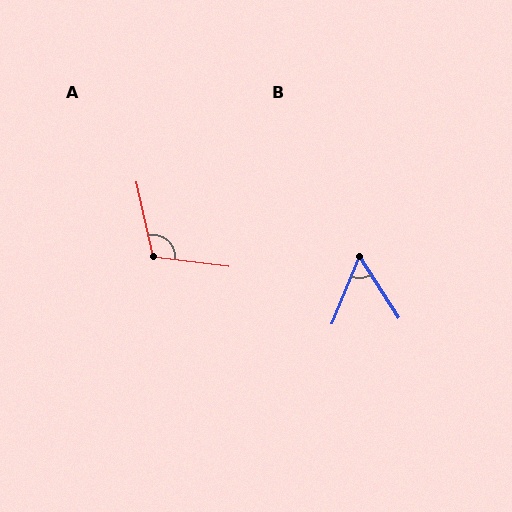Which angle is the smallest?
B, at approximately 55 degrees.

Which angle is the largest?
A, at approximately 109 degrees.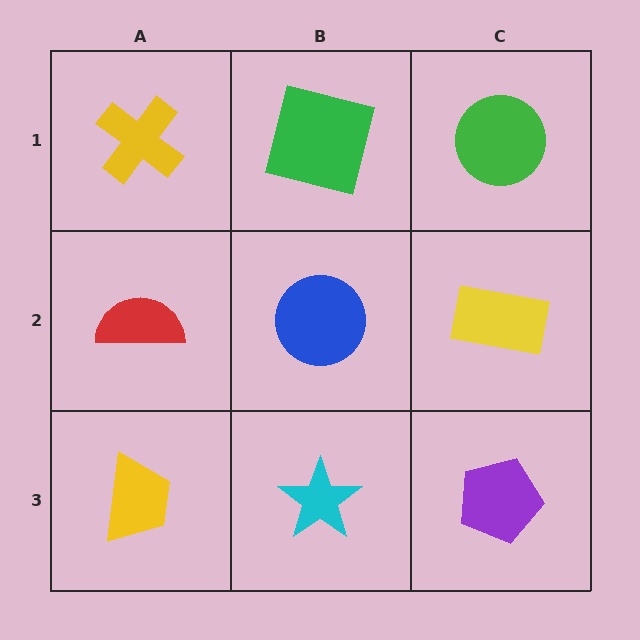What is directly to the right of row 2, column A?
A blue circle.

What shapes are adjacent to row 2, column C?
A green circle (row 1, column C), a purple pentagon (row 3, column C), a blue circle (row 2, column B).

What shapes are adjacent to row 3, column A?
A red semicircle (row 2, column A), a cyan star (row 3, column B).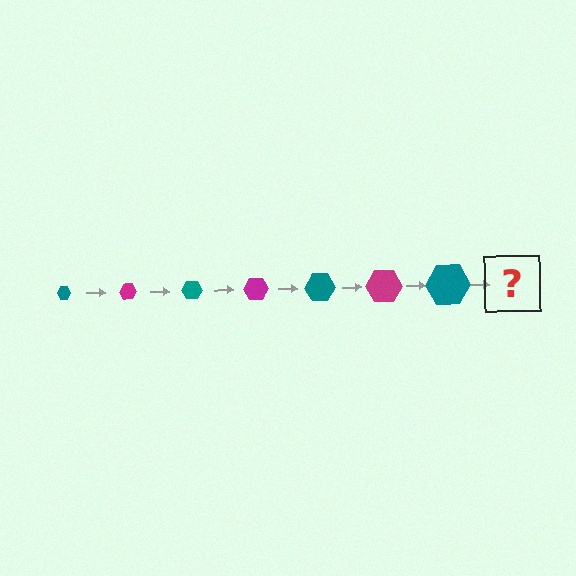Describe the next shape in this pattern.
It should be a magenta hexagon, larger than the previous one.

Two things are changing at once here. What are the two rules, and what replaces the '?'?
The two rules are that the hexagon grows larger each step and the color cycles through teal and magenta. The '?' should be a magenta hexagon, larger than the previous one.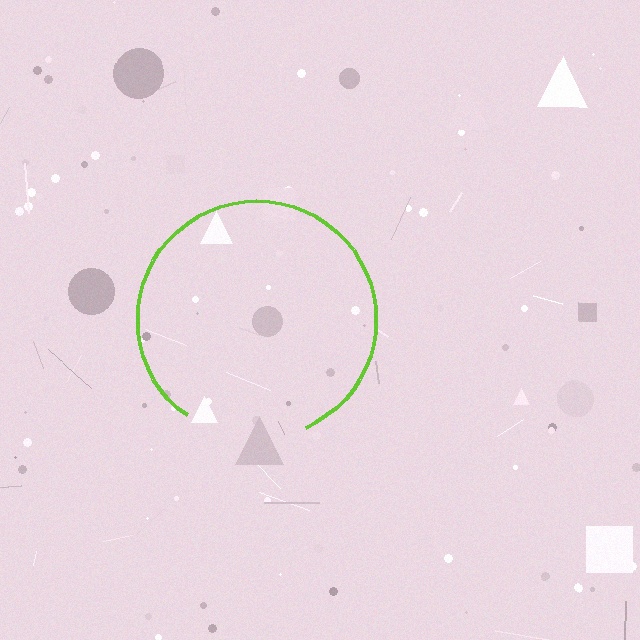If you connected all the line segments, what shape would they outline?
They would outline a circle.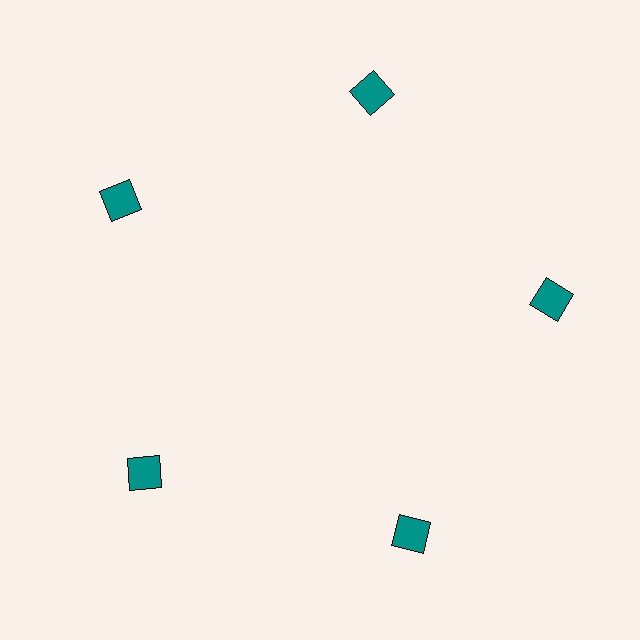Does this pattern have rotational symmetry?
Yes, this pattern has 5-fold rotational symmetry. It looks the same after rotating 72 degrees around the center.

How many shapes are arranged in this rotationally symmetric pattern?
There are 5 shapes, arranged in 5 groups of 1.